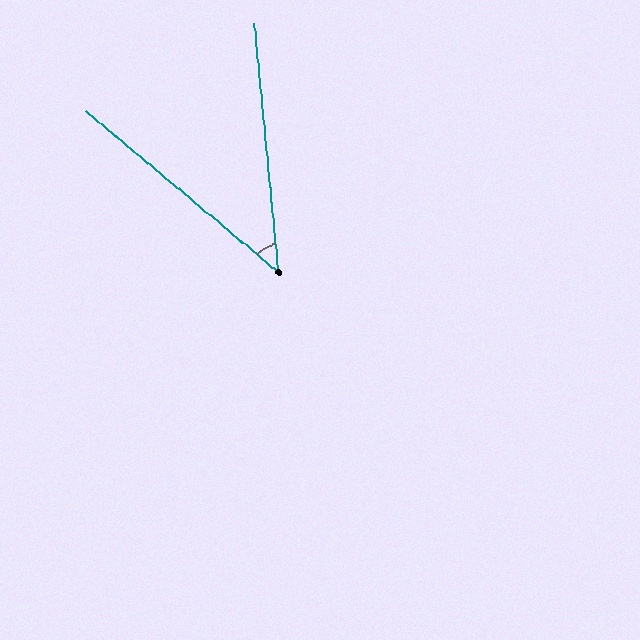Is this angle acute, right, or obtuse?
It is acute.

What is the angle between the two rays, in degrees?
Approximately 45 degrees.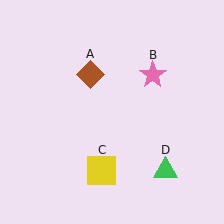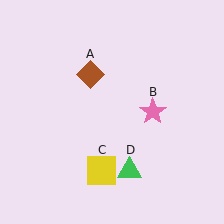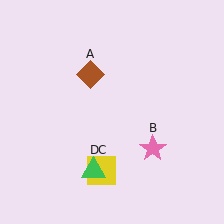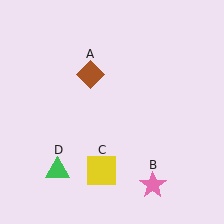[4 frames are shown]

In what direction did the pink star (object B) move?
The pink star (object B) moved down.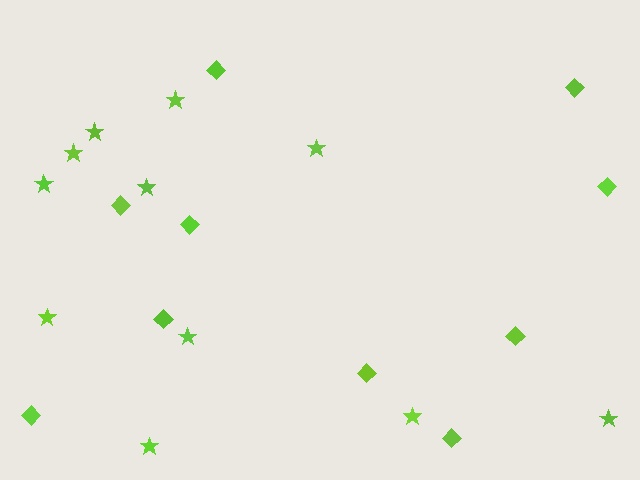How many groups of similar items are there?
There are 2 groups: one group of stars (11) and one group of diamonds (10).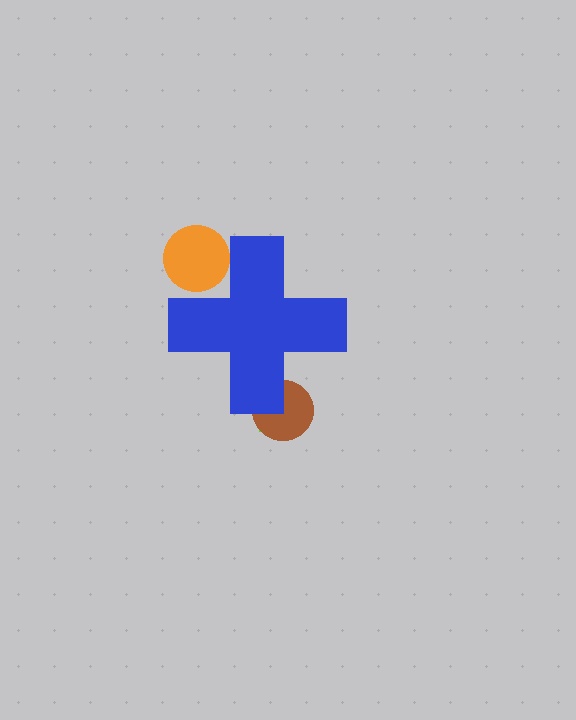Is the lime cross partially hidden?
Yes, the lime cross is partially hidden behind the blue cross.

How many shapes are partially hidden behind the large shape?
3 shapes are partially hidden.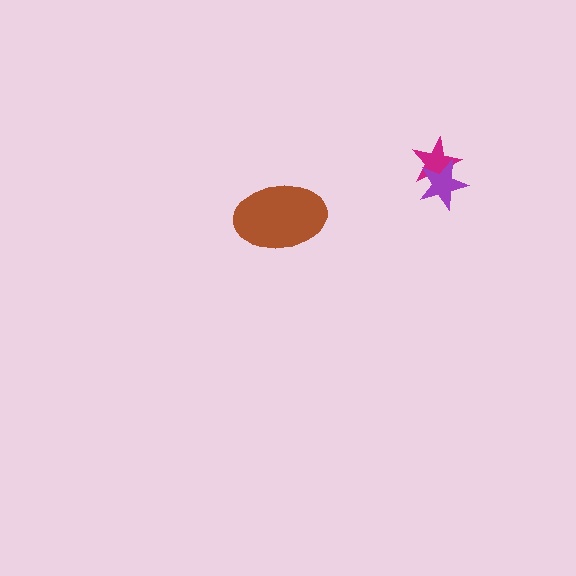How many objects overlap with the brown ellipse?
0 objects overlap with the brown ellipse.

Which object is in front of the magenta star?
The purple star is in front of the magenta star.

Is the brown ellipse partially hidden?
No, no other shape covers it.